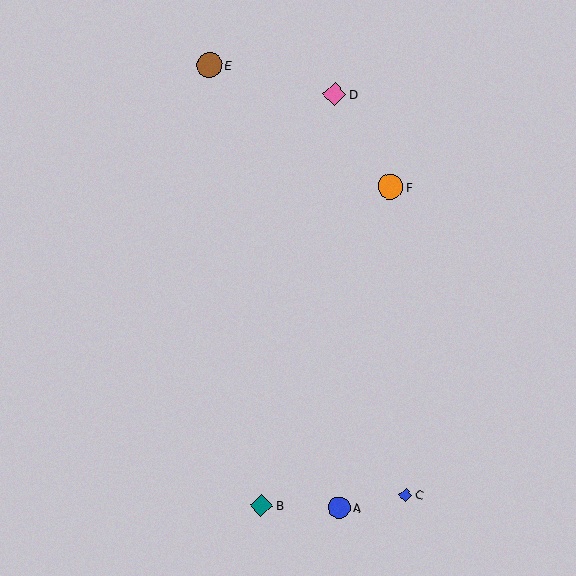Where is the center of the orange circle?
The center of the orange circle is at (390, 187).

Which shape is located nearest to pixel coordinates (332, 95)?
The pink diamond (labeled D) at (334, 94) is nearest to that location.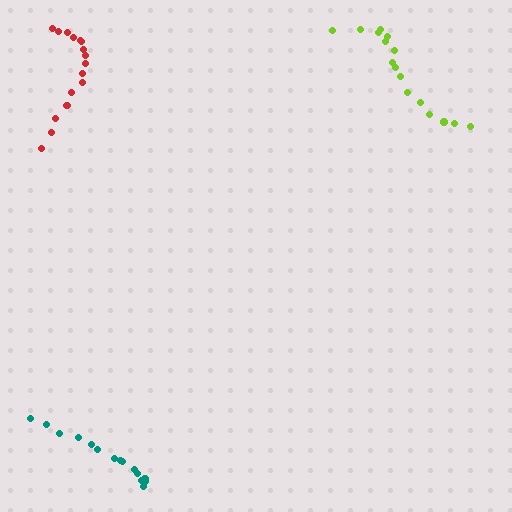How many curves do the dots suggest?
There are 3 distinct paths.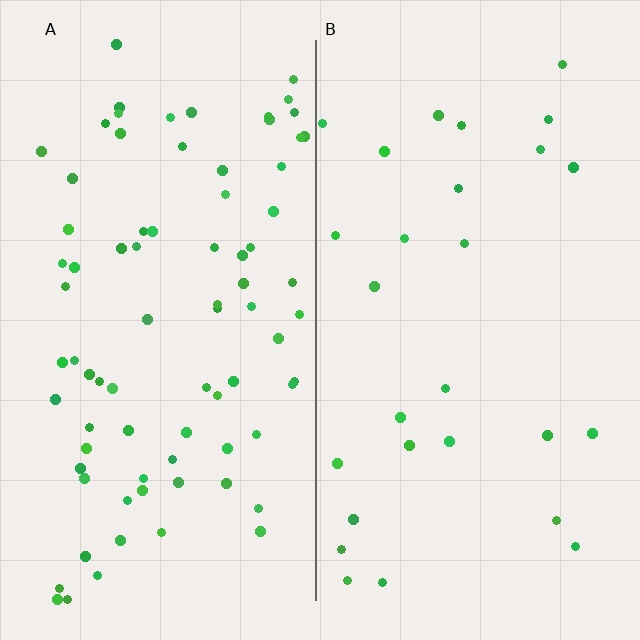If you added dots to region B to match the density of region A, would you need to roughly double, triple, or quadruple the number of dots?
Approximately triple.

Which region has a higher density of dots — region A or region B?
A (the left).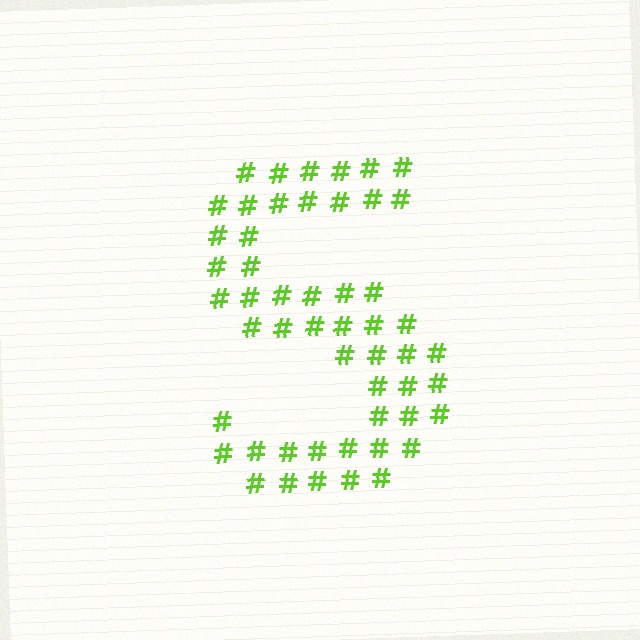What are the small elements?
The small elements are hash symbols.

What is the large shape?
The large shape is the letter S.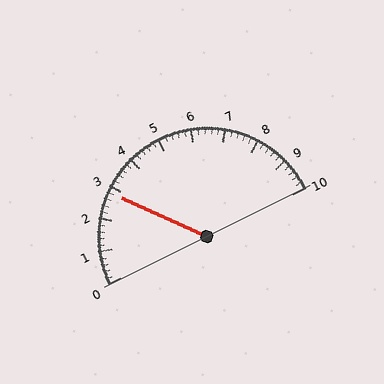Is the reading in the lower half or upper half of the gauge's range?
The reading is in the lower half of the range (0 to 10).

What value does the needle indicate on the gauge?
The needle indicates approximately 2.8.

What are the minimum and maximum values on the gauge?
The gauge ranges from 0 to 10.